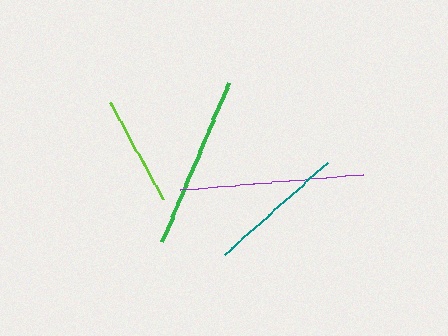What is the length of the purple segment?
The purple segment is approximately 184 pixels long.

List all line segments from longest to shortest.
From longest to shortest: purple, green, teal, lime.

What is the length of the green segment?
The green segment is approximately 173 pixels long.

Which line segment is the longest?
The purple line is the longest at approximately 184 pixels.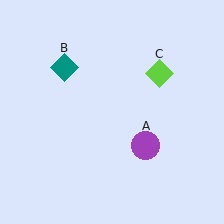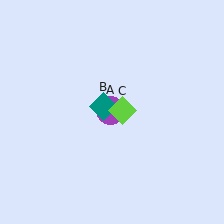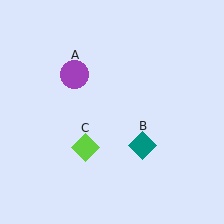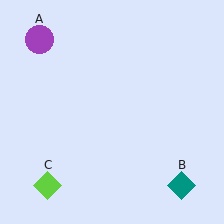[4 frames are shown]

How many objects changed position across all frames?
3 objects changed position: purple circle (object A), teal diamond (object B), lime diamond (object C).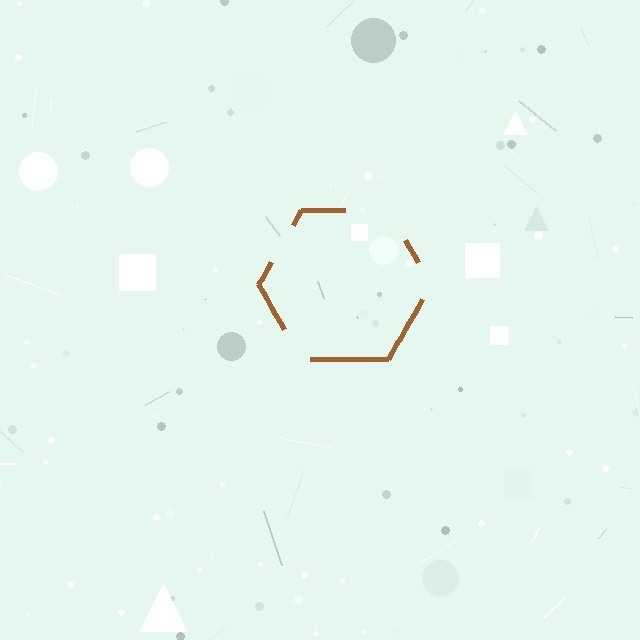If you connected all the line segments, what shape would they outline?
They would outline a hexagon.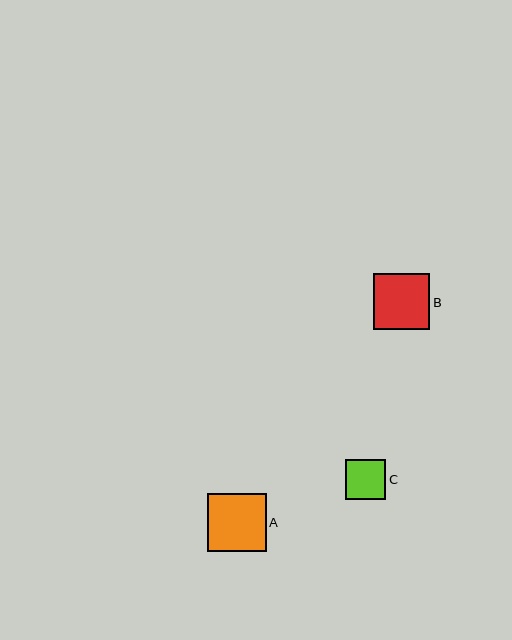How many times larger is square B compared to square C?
Square B is approximately 1.4 times the size of square C.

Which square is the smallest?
Square C is the smallest with a size of approximately 40 pixels.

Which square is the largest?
Square A is the largest with a size of approximately 59 pixels.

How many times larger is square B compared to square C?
Square B is approximately 1.4 times the size of square C.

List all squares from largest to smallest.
From largest to smallest: A, B, C.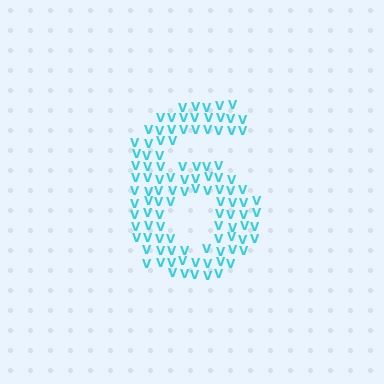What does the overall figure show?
The overall figure shows the digit 6.